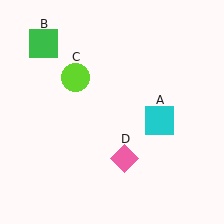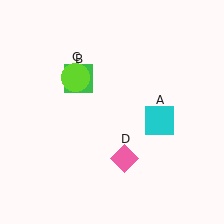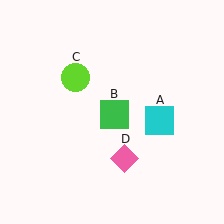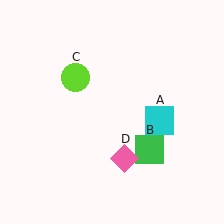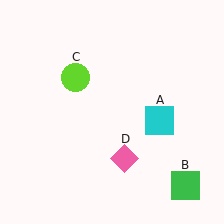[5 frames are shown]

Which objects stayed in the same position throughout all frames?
Cyan square (object A) and lime circle (object C) and pink diamond (object D) remained stationary.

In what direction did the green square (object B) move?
The green square (object B) moved down and to the right.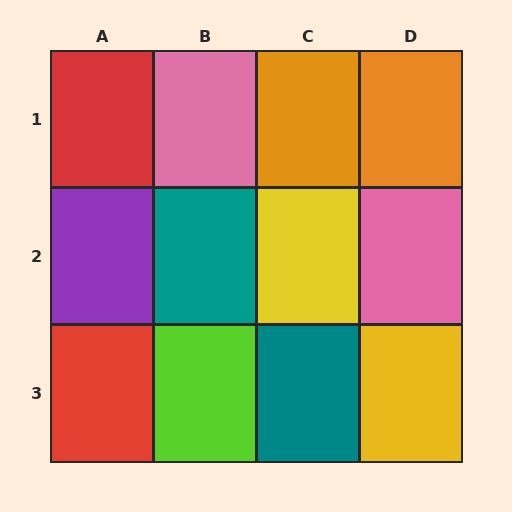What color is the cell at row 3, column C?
Teal.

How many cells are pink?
2 cells are pink.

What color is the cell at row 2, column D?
Pink.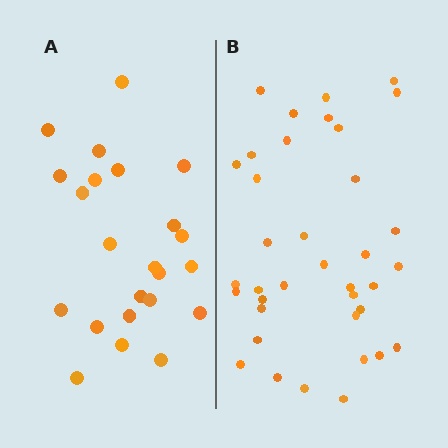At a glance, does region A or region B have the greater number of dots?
Region B (the right region) has more dots.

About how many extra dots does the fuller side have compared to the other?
Region B has approximately 15 more dots than region A.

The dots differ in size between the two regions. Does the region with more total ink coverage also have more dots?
No. Region A has more total ink coverage because its dots are larger, but region B actually contains more individual dots. Total area can be misleading — the number of items is what matters here.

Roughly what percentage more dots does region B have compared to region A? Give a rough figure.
About 60% more.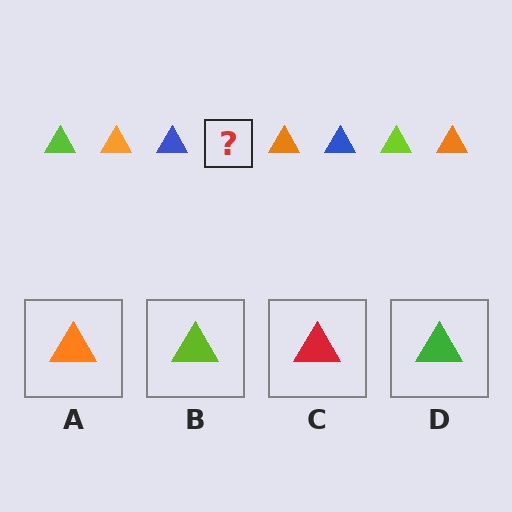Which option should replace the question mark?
Option B.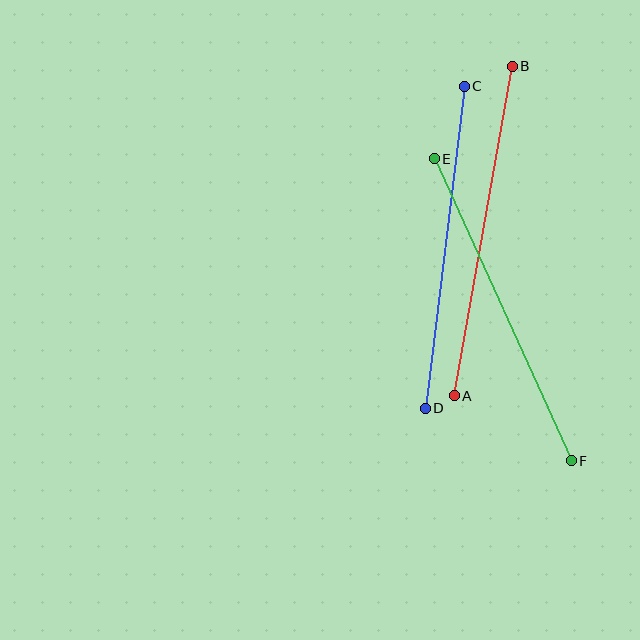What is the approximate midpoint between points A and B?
The midpoint is at approximately (483, 231) pixels.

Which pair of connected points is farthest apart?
Points A and B are farthest apart.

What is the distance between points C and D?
The distance is approximately 324 pixels.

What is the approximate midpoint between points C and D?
The midpoint is at approximately (445, 247) pixels.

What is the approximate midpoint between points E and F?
The midpoint is at approximately (503, 310) pixels.